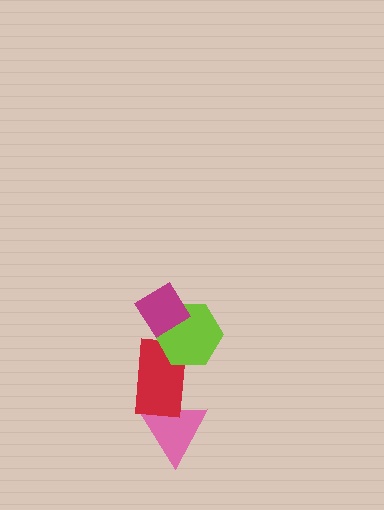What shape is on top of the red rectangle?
The lime hexagon is on top of the red rectangle.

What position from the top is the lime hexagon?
The lime hexagon is 2nd from the top.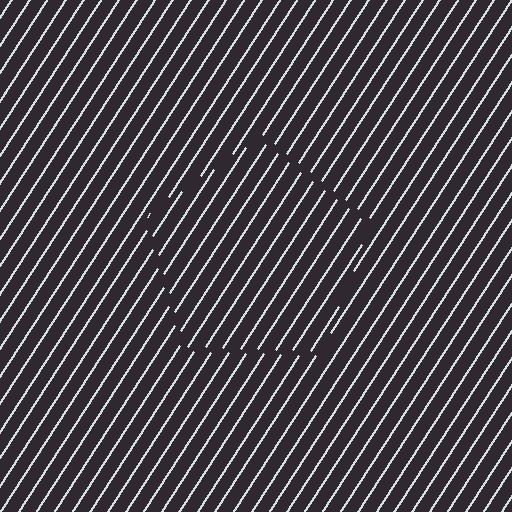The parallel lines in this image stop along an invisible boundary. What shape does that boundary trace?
An illusory pentagon. The interior of the shape contains the same grating, shifted by half a period — the contour is defined by the phase discontinuity where line-ends from the inner and outer gratings abut.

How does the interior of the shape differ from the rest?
The interior of the shape contains the same grating, shifted by half a period — the contour is defined by the phase discontinuity where line-ends from the inner and outer gratings abut.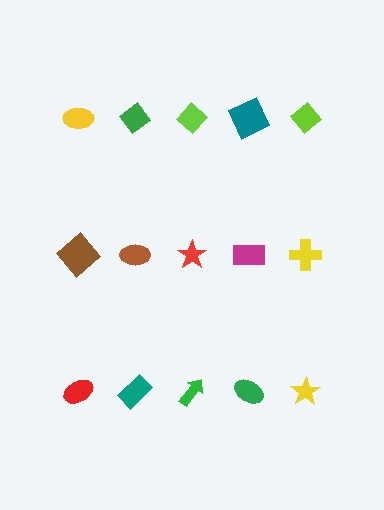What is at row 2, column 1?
A brown diamond.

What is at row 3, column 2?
A teal rectangle.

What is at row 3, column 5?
A yellow star.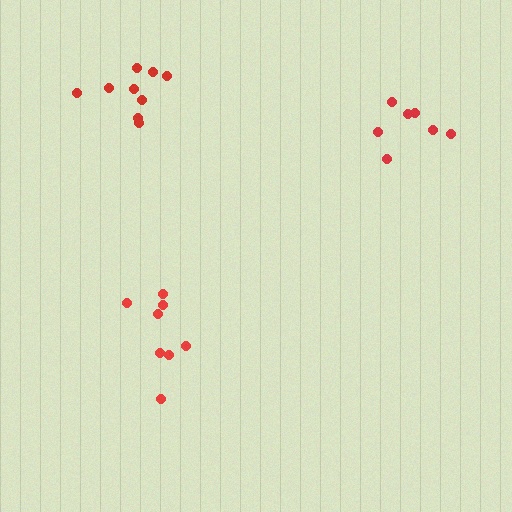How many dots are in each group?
Group 1: 7 dots, Group 2: 8 dots, Group 3: 9 dots (24 total).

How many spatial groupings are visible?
There are 3 spatial groupings.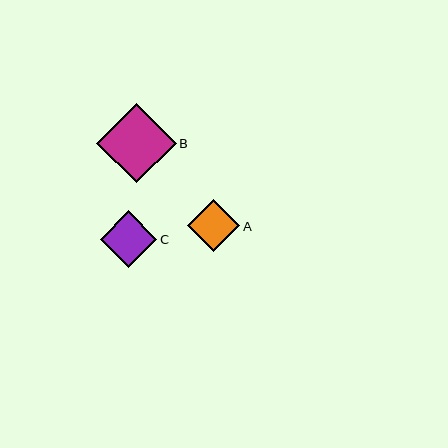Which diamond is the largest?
Diamond B is the largest with a size of approximately 79 pixels.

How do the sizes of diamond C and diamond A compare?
Diamond C and diamond A are approximately the same size.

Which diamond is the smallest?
Diamond A is the smallest with a size of approximately 52 pixels.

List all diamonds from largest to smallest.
From largest to smallest: B, C, A.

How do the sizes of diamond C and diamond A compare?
Diamond C and diamond A are approximately the same size.